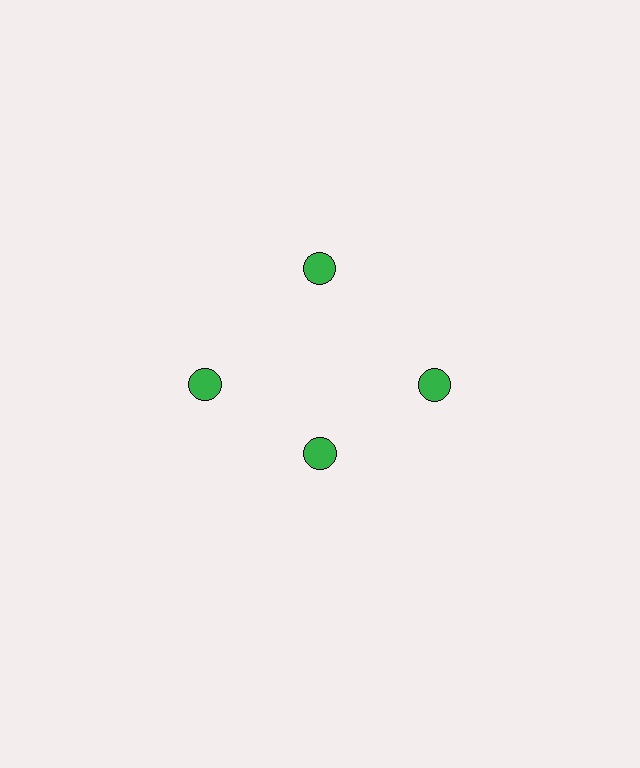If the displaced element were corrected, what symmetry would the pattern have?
It would have 4-fold rotational symmetry — the pattern would map onto itself every 90 degrees.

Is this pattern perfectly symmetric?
No. The 4 green circles are arranged in a ring, but one element near the 6 o'clock position is pulled inward toward the center, breaking the 4-fold rotational symmetry.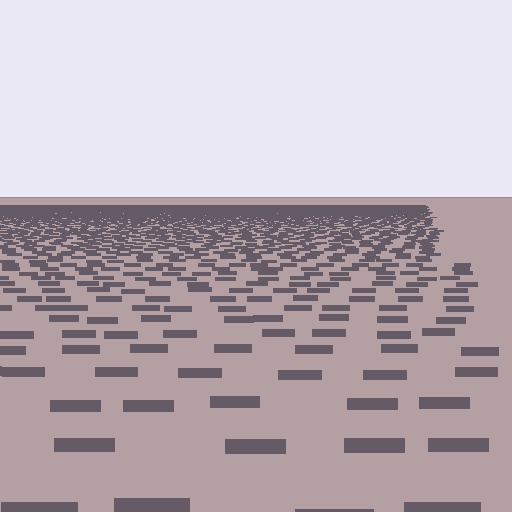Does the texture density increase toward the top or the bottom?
Density increases toward the top.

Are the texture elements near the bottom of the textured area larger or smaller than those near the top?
Larger. Near the bottom, elements are closer to the viewer and appear at a bigger on-screen size.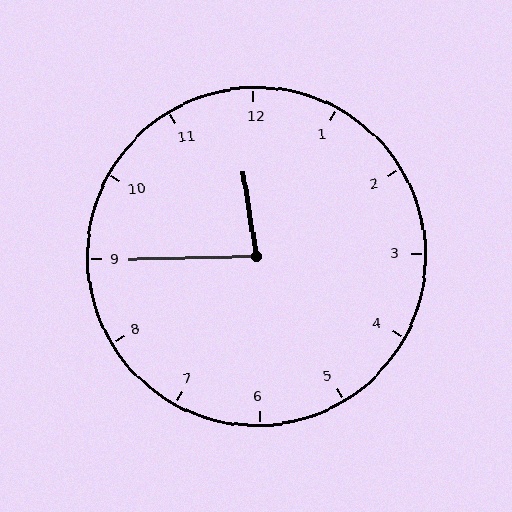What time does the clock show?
11:45.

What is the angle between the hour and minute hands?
Approximately 82 degrees.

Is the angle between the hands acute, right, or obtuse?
It is acute.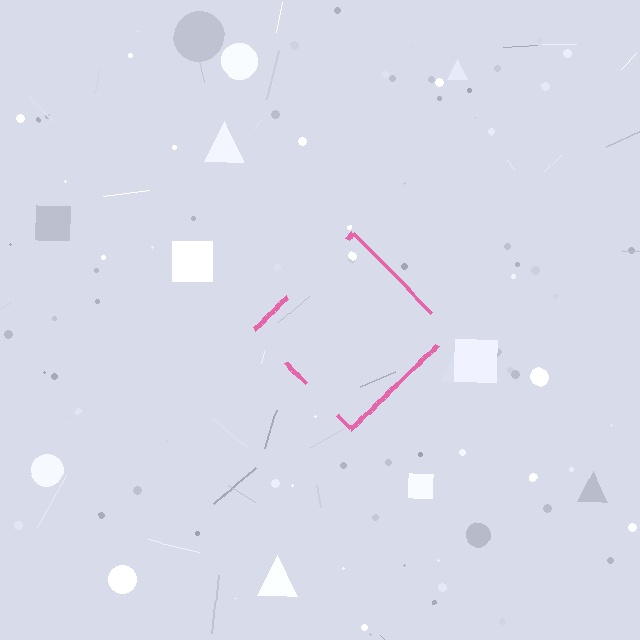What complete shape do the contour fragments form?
The contour fragments form a diamond.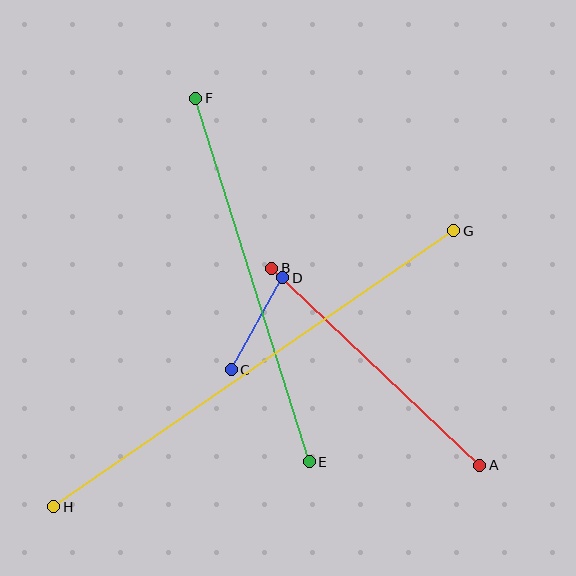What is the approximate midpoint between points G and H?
The midpoint is at approximately (254, 369) pixels.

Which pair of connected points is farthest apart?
Points G and H are farthest apart.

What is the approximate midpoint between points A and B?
The midpoint is at approximately (376, 367) pixels.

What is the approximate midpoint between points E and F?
The midpoint is at approximately (252, 280) pixels.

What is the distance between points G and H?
The distance is approximately 486 pixels.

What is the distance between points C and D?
The distance is approximately 105 pixels.